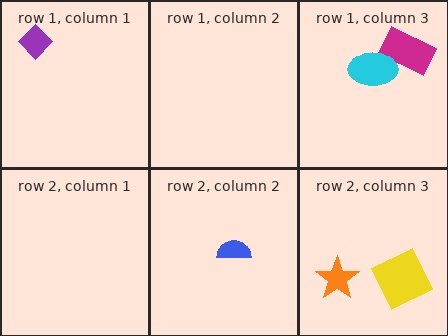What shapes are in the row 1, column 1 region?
The purple diamond.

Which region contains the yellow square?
The row 2, column 3 region.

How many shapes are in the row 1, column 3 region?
2.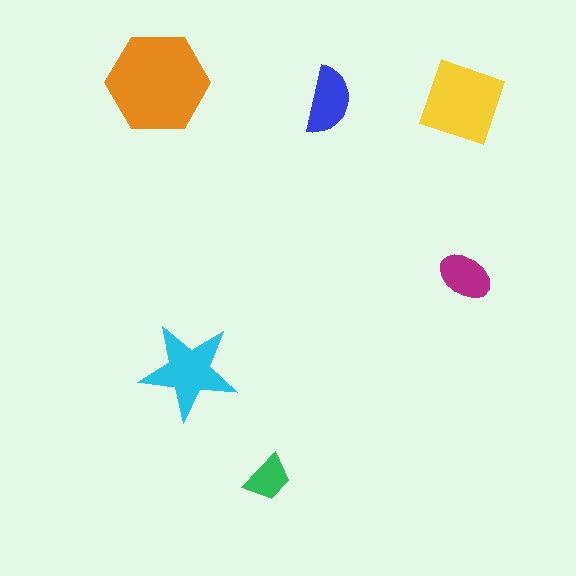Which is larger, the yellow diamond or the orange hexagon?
The orange hexagon.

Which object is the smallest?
The green trapezoid.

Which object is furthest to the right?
The magenta ellipse is rightmost.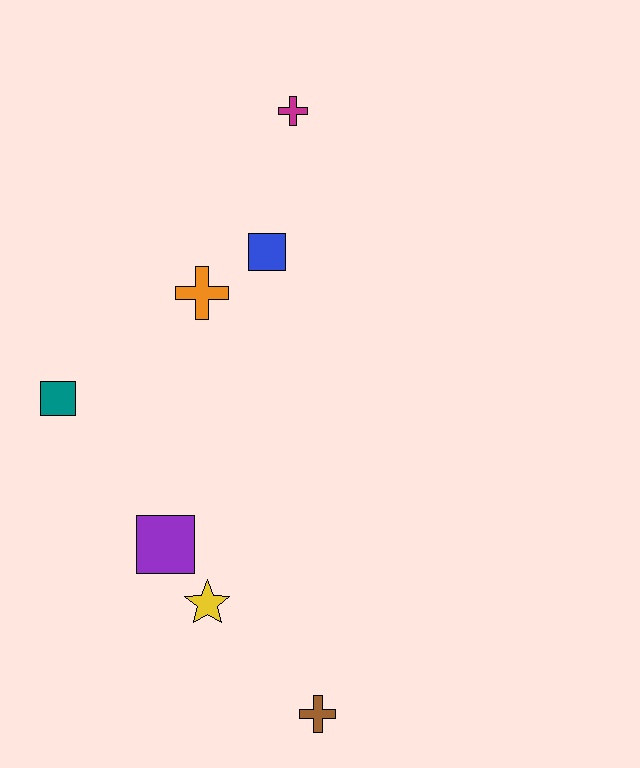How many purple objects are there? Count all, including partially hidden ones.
There is 1 purple object.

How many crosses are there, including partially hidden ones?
There are 3 crosses.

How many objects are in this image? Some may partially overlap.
There are 7 objects.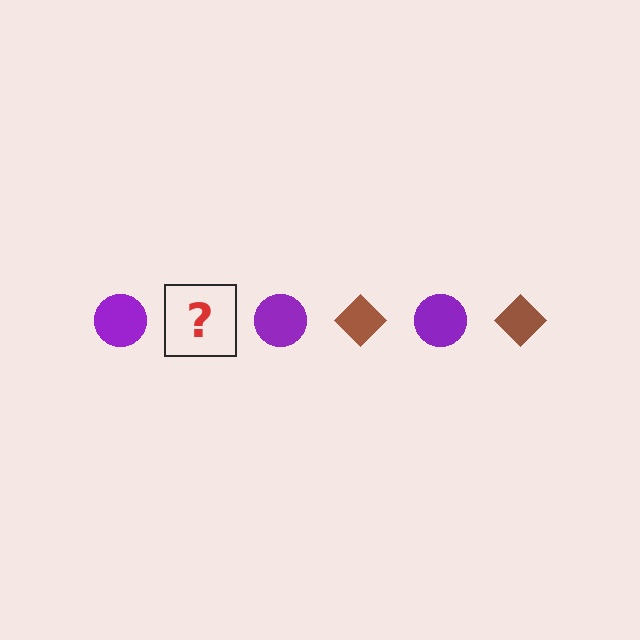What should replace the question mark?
The question mark should be replaced with a brown diamond.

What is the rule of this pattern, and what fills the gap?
The rule is that the pattern alternates between purple circle and brown diamond. The gap should be filled with a brown diamond.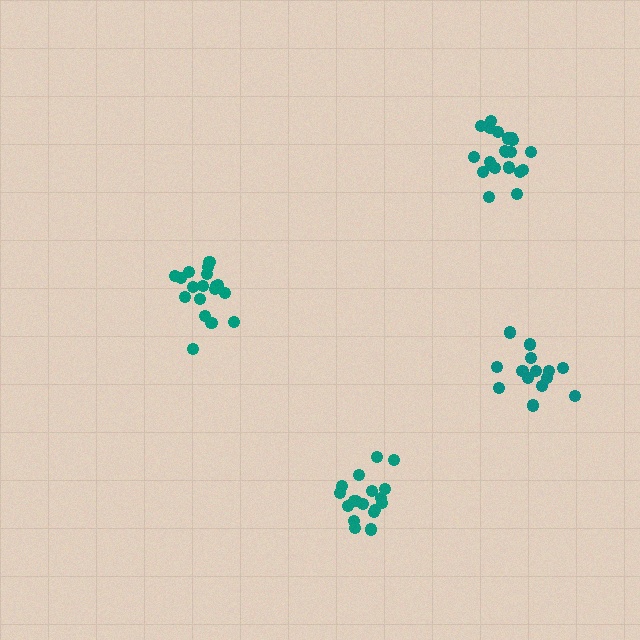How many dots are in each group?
Group 1: 15 dots, Group 2: 19 dots, Group 3: 21 dots, Group 4: 18 dots (73 total).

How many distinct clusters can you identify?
There are 4 distinct clusters.